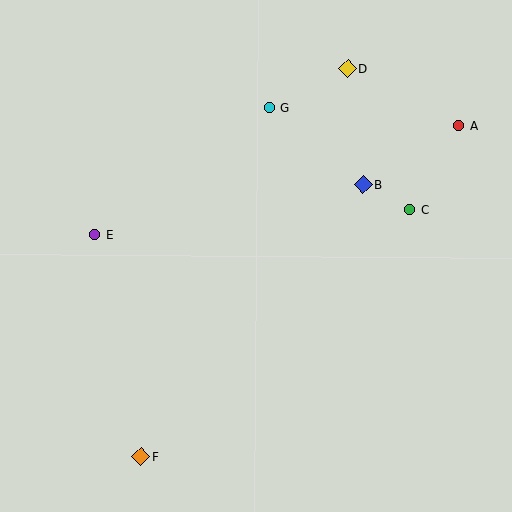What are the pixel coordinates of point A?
Point A is at (459, 125).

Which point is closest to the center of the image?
Point B at (363, 184) is closest to the center.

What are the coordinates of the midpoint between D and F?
The midpoint between D and F is at (245, 263).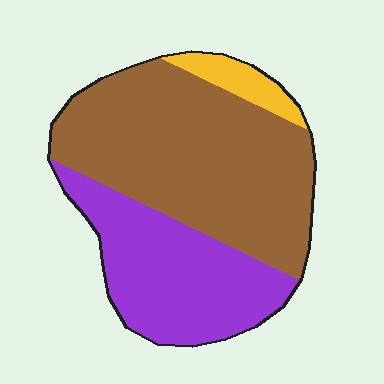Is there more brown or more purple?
Brown.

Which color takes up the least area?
Yellow, at roughly 5%.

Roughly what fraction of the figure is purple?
Purple covers about 35% of the figure.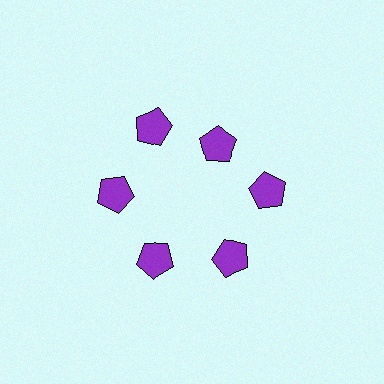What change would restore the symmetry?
The symmetry would be restored by moving it outward, back onto the ring so that all 6 pentagons sit at equal angles and equal distance from the center.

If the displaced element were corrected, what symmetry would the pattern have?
It would have 6-fold rotational symmetry — the pattern would map onto itself every 60 degrees.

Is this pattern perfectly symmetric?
No. The 6 purple pentagons are arranged in a ring, but one element near the 1 o'clock position is pulled inward toward the center, breaking the 6-fold rotational symmetry.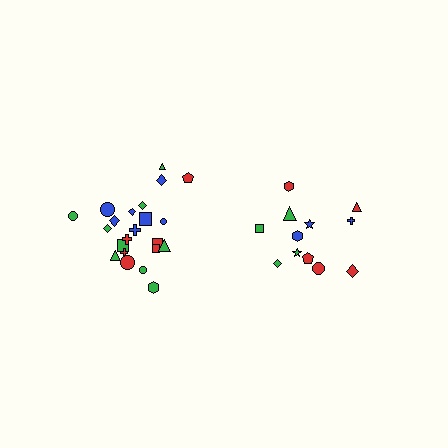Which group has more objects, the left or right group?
The left group.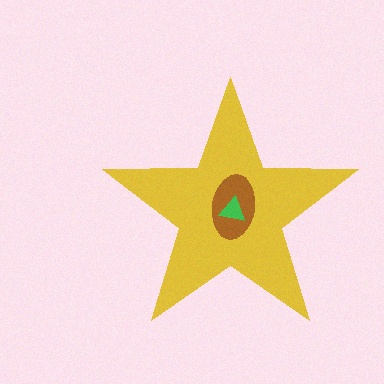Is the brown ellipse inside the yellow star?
Yes.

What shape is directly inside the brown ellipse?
The green triangle.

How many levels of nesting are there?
3.